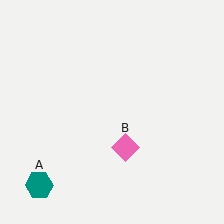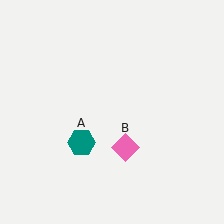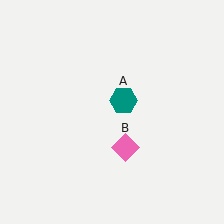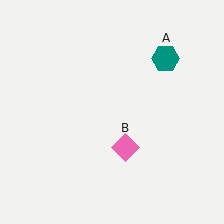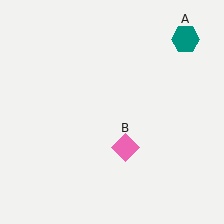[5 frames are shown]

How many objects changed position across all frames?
1 object changed position: teal hexagon (object A).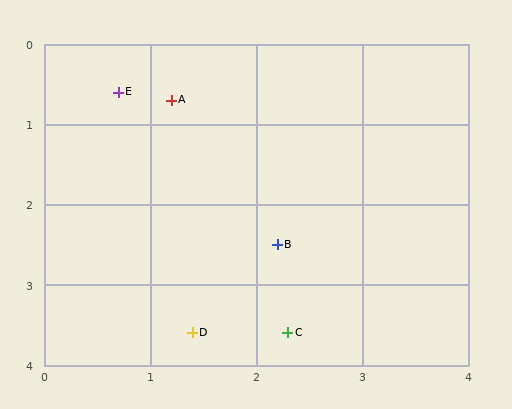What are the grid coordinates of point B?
Point B is at approximately (2.2, 2.5).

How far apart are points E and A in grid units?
Points E and A are about 0.5 grid units apart.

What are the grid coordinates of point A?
Point A is at approximately (1.2, 0.7).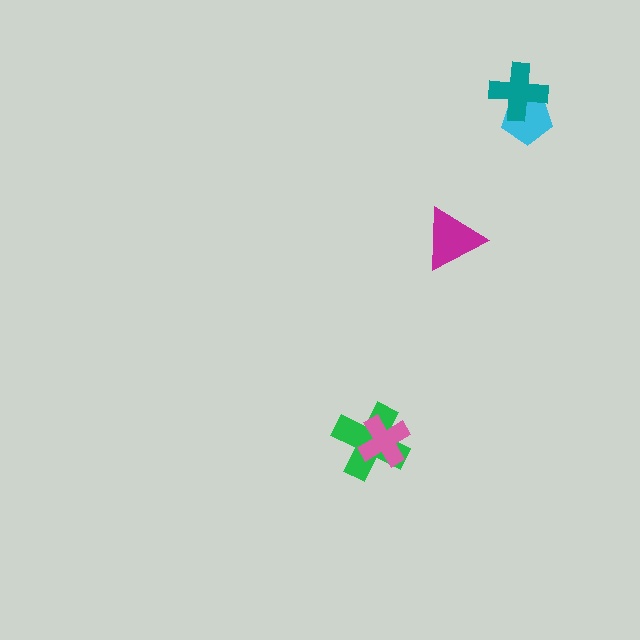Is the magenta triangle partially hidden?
No, no other shape covers it.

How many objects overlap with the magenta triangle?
0 objects overlap with the magenta triangle.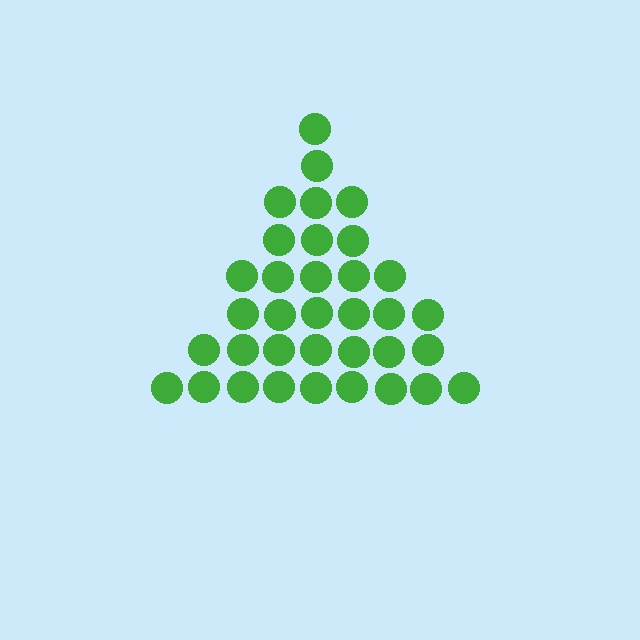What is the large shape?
The large shape is a triangle.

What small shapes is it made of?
It is made of small circles.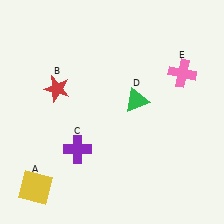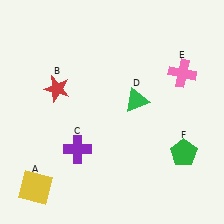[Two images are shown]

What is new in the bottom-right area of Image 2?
A green pentagon (F) was added in the bottom-right area of Image 2.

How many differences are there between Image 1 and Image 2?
There is 1 difference between the two images.